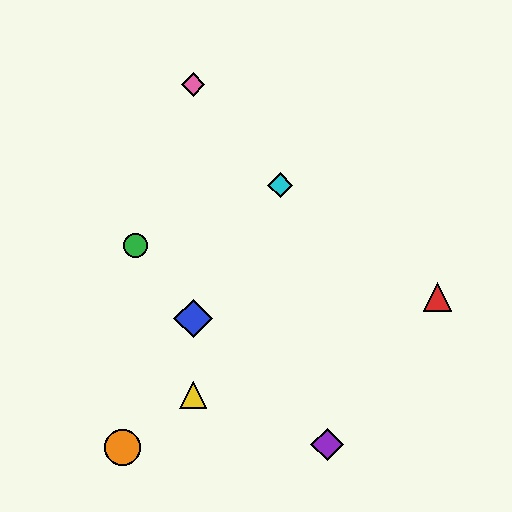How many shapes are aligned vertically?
3 shapes (the blue diamond, the yellow triangle, the pink diamond) are aligned vertically.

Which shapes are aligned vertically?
The blue diamond, the yellow triangle, the pink diamond are aligned vertically.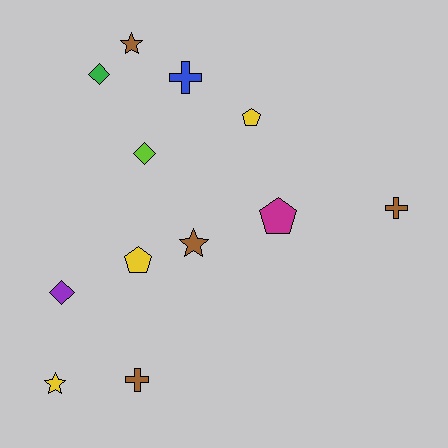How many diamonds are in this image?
There are 3 diamonds.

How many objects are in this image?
There are 12 objects.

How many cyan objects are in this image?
There are no cyan objects.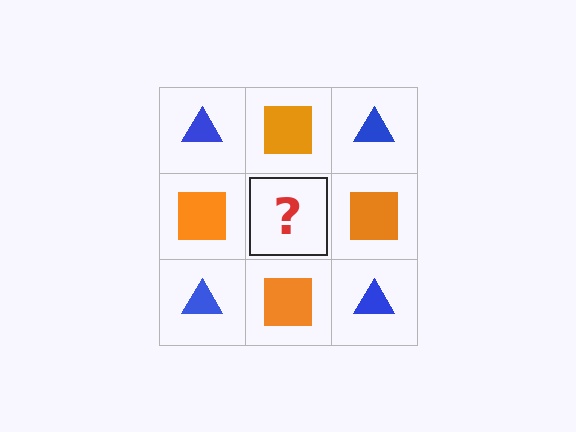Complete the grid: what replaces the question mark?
The question mark should be replaced with a blue triangle.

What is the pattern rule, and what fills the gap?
The rule is that it alternates blue triangle and orange square in a checkerboard pattern. The gap should be filled with a blue triangle.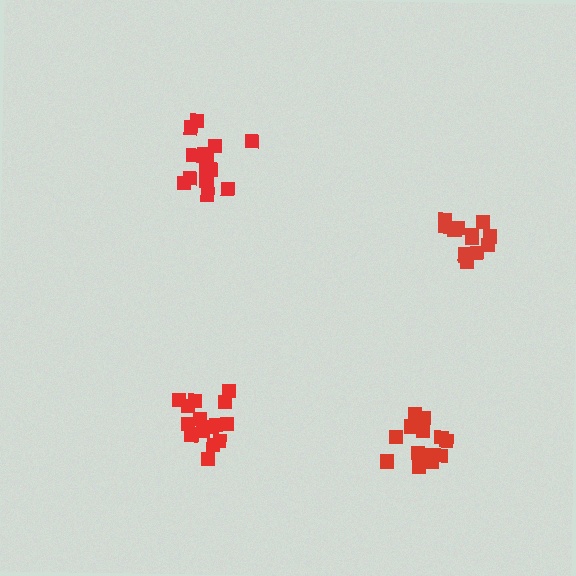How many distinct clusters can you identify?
There are 4 distinct clusters.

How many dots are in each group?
Group 1: 14 dots, Group 2: 15 dots, Group 3: 16 dots, Group 4: 16 dots (61 total).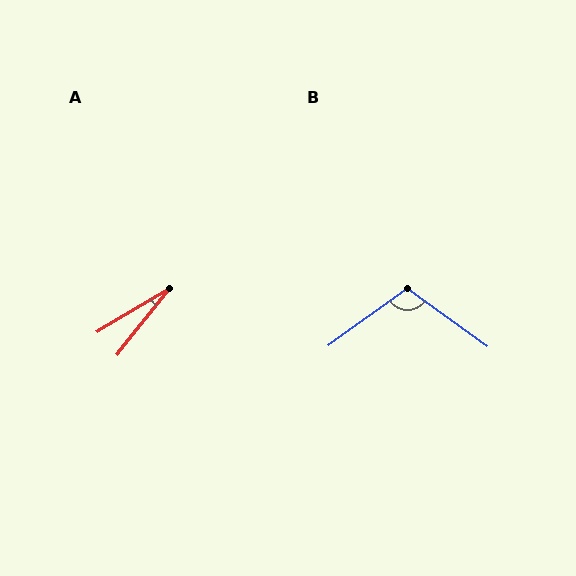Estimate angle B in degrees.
Approximately 108 degrees.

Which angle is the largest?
B, at approximately 108 degrees.